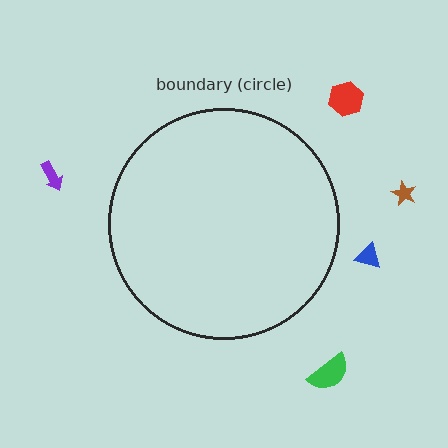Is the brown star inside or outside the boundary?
Outside.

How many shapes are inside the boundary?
0 inside, 5 outside.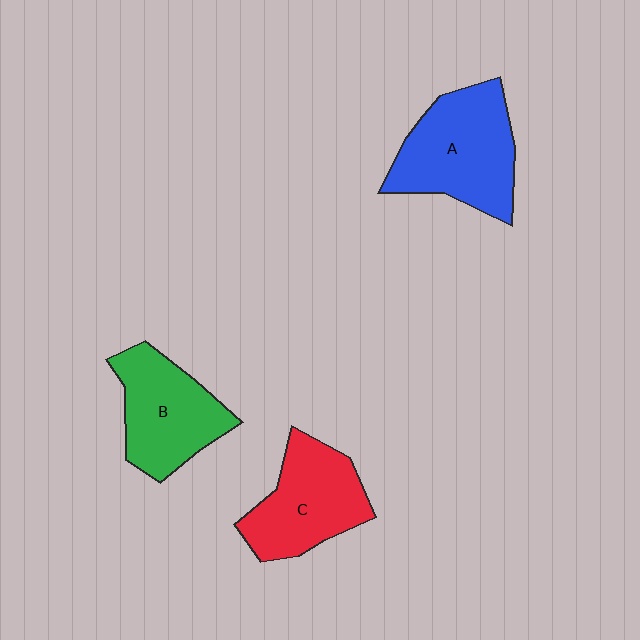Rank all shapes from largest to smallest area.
From largest to smallest: A (blue), C (red), B (green).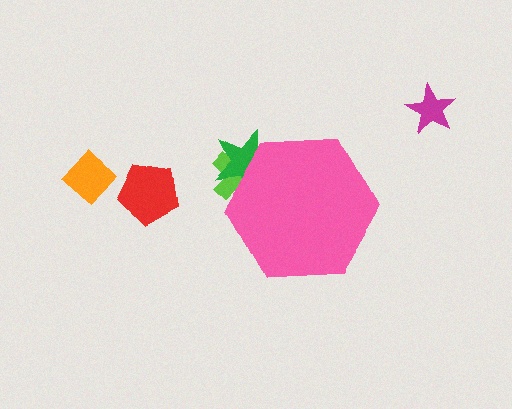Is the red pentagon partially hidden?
No, the red pentagon is fully visible.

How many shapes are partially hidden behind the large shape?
2 shapes are partially hidden.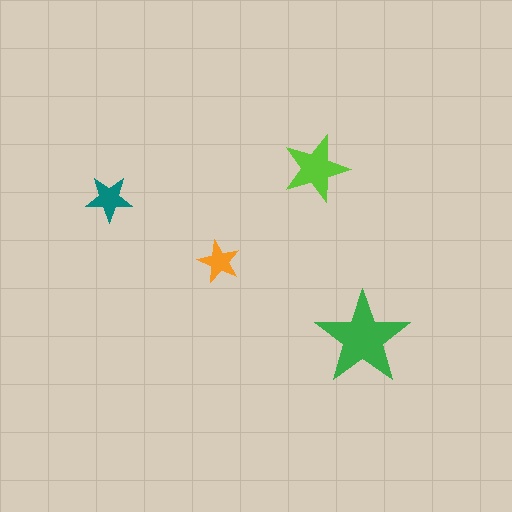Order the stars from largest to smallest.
the green one, the lime one, the teal one, the orange one.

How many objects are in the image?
There are 4 objects in the image.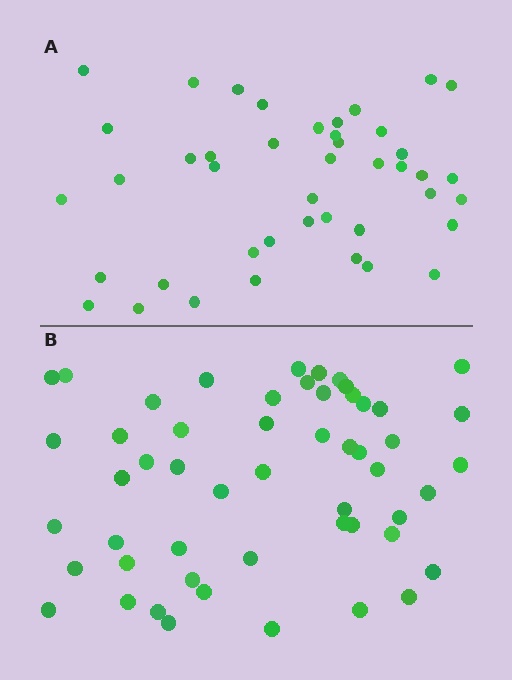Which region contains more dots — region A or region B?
Region B (the bottom region) has more dots.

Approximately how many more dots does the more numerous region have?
Region B has roughly 10 or so more dots than region A.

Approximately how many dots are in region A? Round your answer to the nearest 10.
About 40 dots. (The exact count is 43, which rounds to 40.)